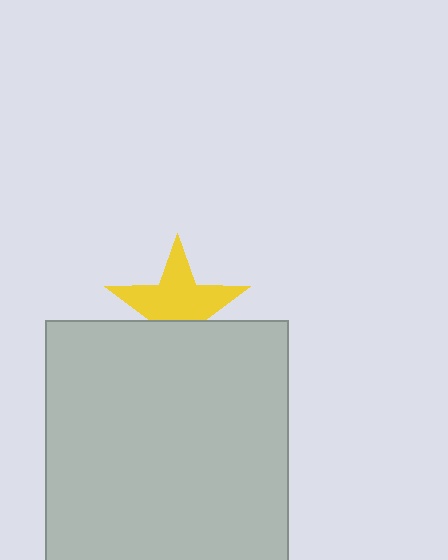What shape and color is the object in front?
The object in front is a light gray square.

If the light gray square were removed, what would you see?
You would see the complete yellow star.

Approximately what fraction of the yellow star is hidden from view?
Roughly 36% of the yellow star is hidden behind the light gray square.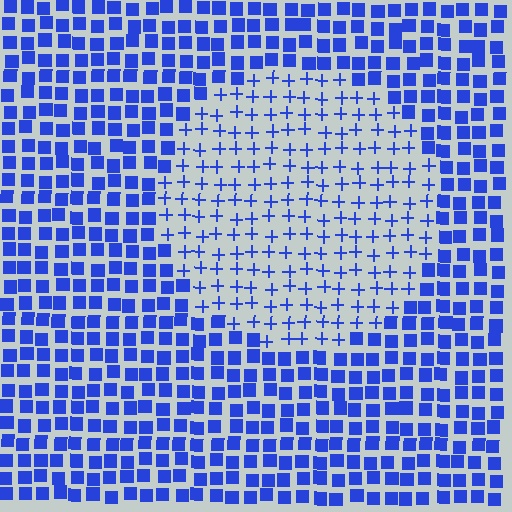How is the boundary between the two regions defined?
The boundary is defined by a change in element shape: plus signs inside vs. squares outside. All elements share the same color and spacing.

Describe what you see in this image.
The image is filled with small blue elements arranged in a uniform grid. A circle-shaped region contains plus signs, while the surrounding area contains squares. The boundary is defined purely by the change in element shape.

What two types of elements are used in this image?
The image uses plus signs inside the circle region and squares outside it.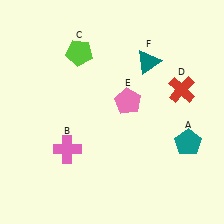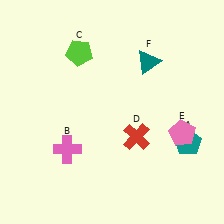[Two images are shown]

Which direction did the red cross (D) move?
The red cross (D) moved down.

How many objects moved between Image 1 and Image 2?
2 objects moved between the two images.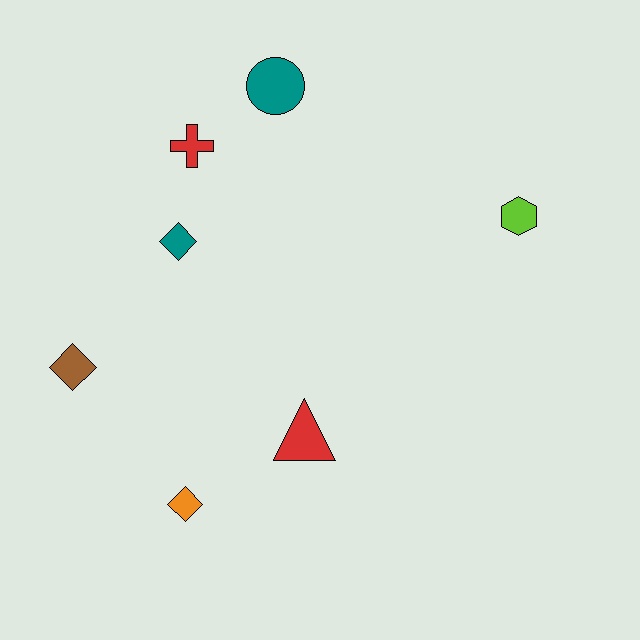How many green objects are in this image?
There are no green objects.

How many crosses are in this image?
There is 1 cross.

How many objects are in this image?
There are 7 objects.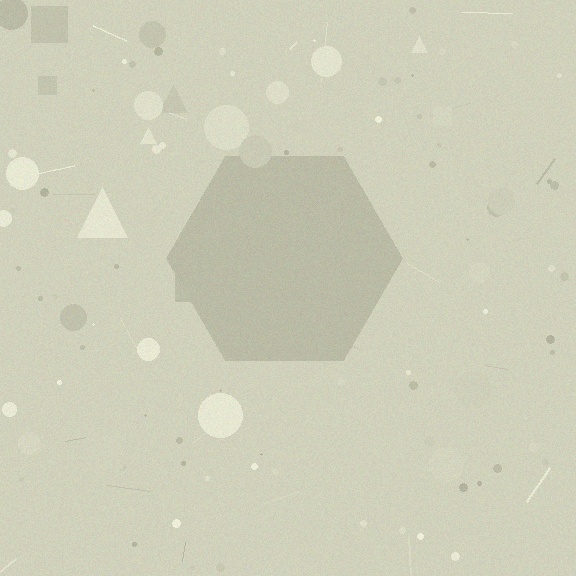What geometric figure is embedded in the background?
A hexagon is embedded in the background.